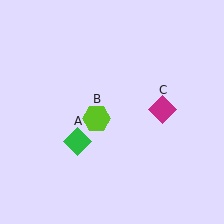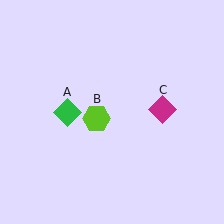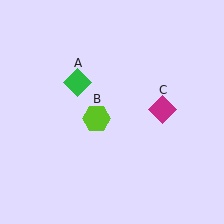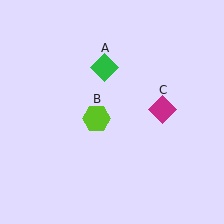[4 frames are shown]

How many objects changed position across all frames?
1 object changed position: green diamond (object A).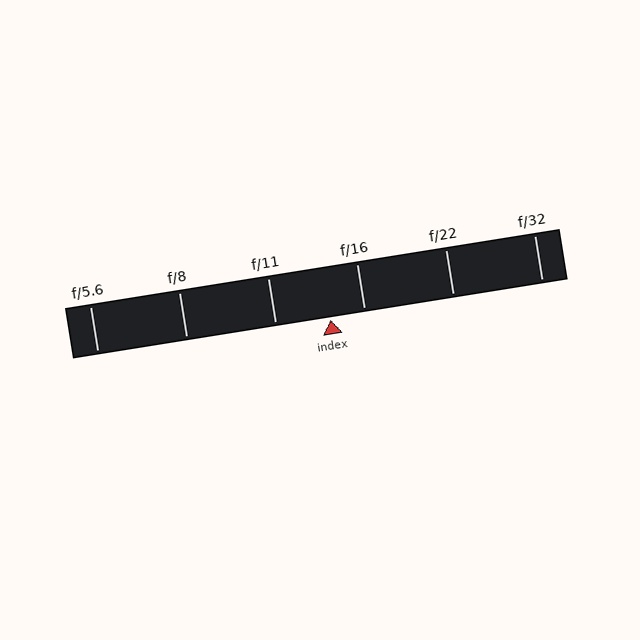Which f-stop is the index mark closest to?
The index mark is closest to f/16.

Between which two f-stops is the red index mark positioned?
The index mark is between f/11 and f/16.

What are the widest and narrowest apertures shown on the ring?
The widest aperture shown is f/5.6 and the narrowest is f/32.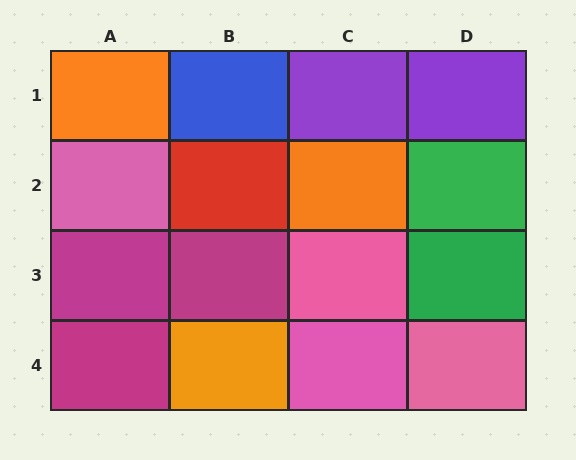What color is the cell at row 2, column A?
Pink.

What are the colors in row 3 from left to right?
Magenta, magenta, pink, green.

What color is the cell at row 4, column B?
Orange.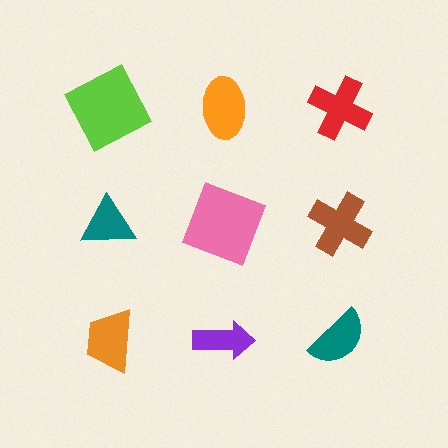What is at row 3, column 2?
A purple arrow.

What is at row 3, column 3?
A teal semicircle.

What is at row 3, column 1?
An orange trapezoid.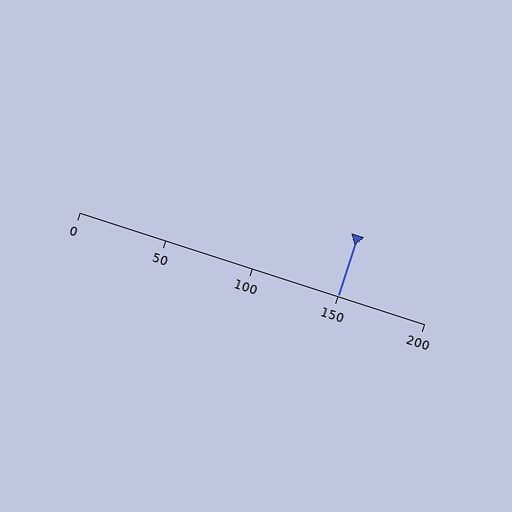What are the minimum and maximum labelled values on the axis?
The axis runs from 0 to 200.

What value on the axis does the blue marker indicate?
The marker indicates approximately 150.